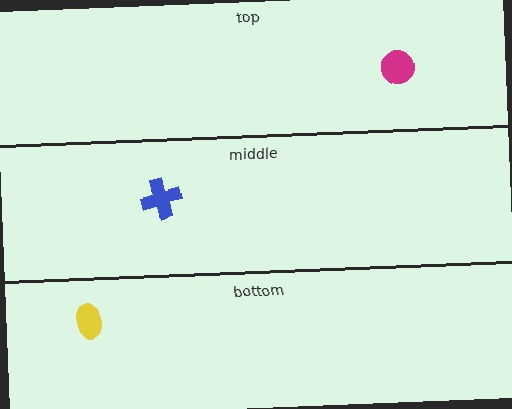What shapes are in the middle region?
The blue cross.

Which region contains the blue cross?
The middle region.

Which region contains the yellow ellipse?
The bottom region.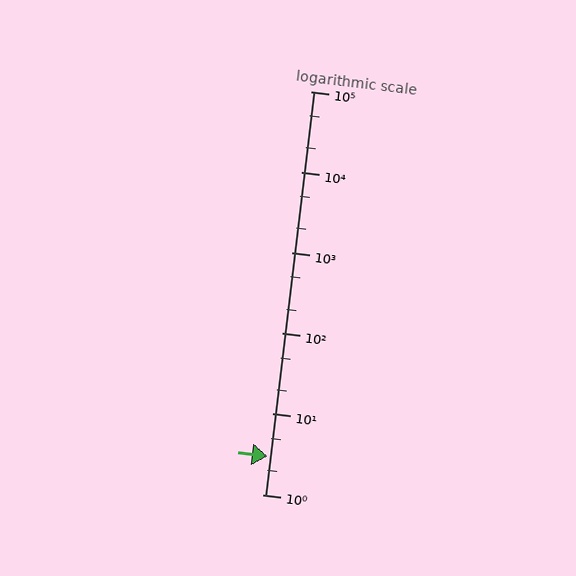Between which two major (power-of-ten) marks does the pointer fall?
The pointer is between 1 and 10.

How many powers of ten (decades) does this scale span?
The scale spans 5 decades, from 1 to 100000.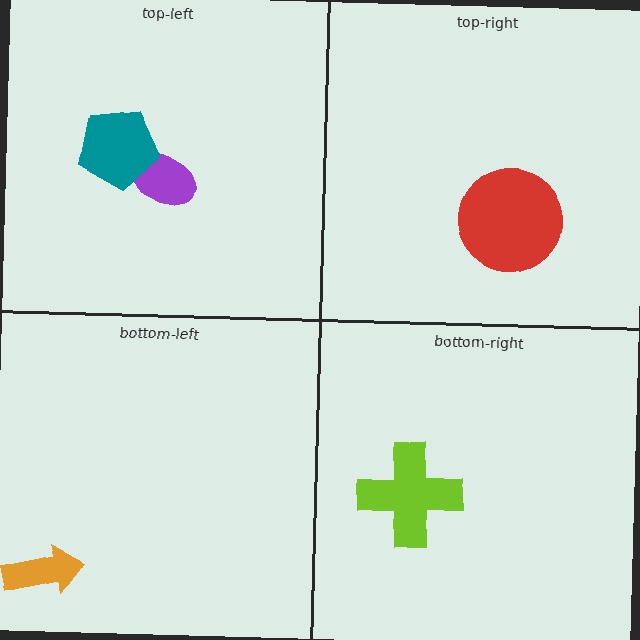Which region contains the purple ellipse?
The top-left region.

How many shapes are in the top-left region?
2.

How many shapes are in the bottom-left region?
1.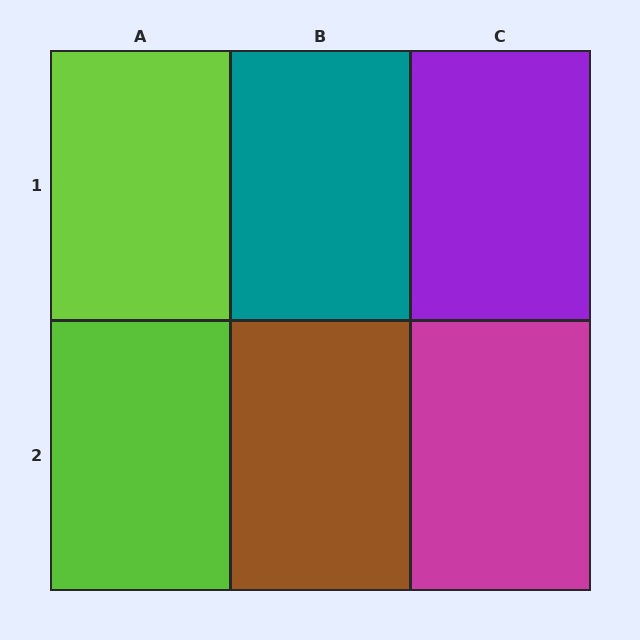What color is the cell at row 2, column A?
Lime.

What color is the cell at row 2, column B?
Brown.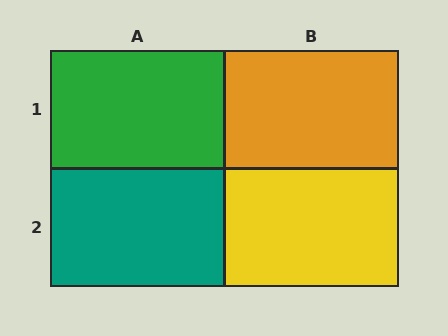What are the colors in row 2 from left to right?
Teal, yellow.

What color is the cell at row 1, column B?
Orange.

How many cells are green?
1 cell is green.